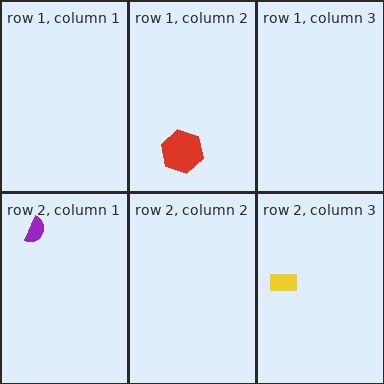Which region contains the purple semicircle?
The row 2, column 1 region.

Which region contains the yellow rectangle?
The row 2, column 3 region.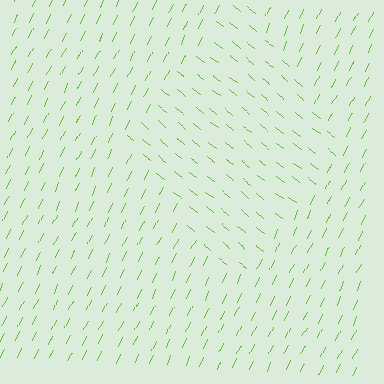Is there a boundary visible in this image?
Yes, there is a texture boundary formed by a change in line orientation.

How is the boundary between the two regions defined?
The boundary is defined purely by a change in line orientation (approximately 77 degrees difference). All lines are the same color and thickness.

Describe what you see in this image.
The image is filled with small lime line segments. A diamond region in the image has lines oriented differently from the surrounding lines, creating a visible texture boundary.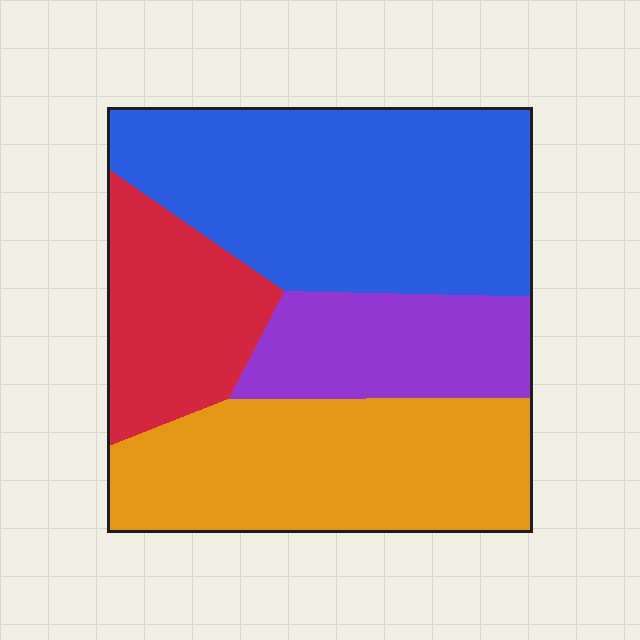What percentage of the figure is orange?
Orange takes up between a quarter and a half of the figure.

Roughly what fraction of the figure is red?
Red covers 17% of the figure.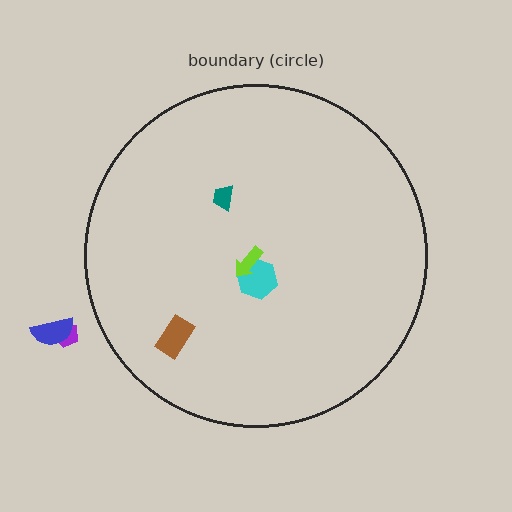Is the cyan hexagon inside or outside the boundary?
Inside.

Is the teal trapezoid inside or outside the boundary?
Inside.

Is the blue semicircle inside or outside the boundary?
Outside.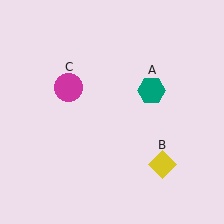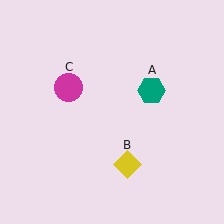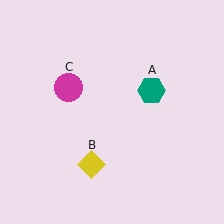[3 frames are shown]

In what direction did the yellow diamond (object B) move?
The yellow diamond (object B) moved left.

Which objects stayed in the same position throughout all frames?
Teal hexagon (object A) and magenta circle (object C) remained stationary.